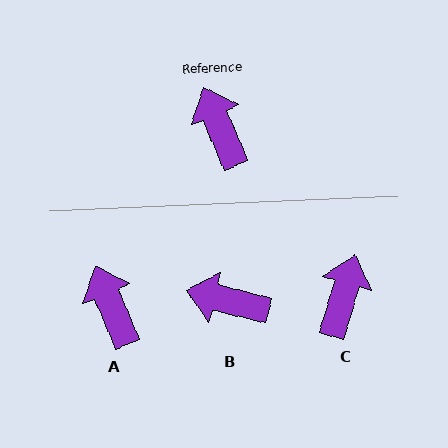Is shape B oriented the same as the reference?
No, it is off by about 53 degrees.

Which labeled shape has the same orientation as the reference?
A.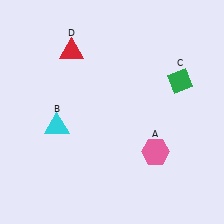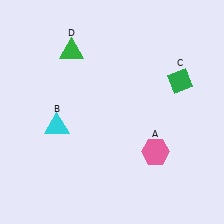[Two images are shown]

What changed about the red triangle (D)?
In Image 1, D is red. In Image 2, it changed to green.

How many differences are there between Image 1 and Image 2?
There is 1 difference between the two images.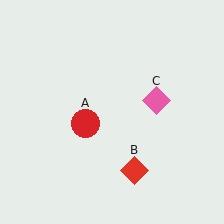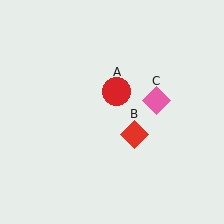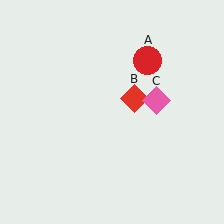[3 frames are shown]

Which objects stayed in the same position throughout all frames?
Pink diamond (object C) remained stationary.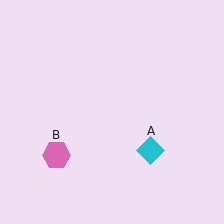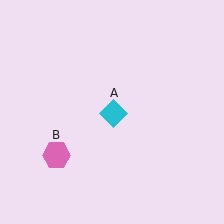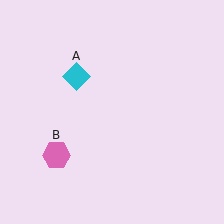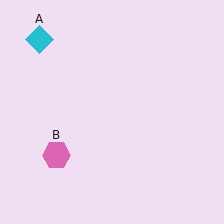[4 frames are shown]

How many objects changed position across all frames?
1 object changed position: cyan diamond (object A).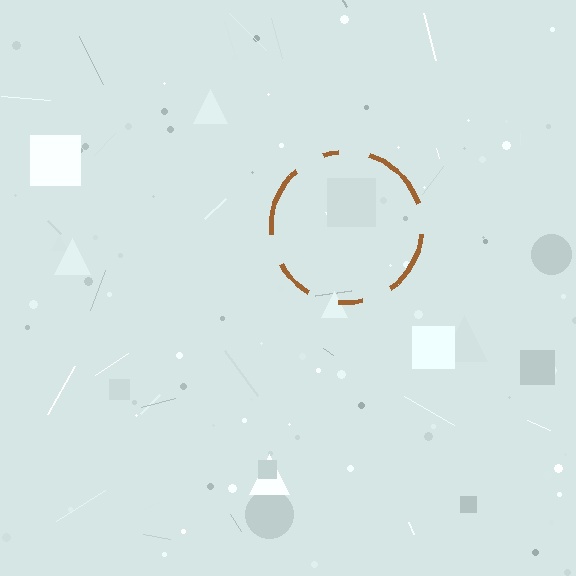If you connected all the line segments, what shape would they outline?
They would outline a circle.